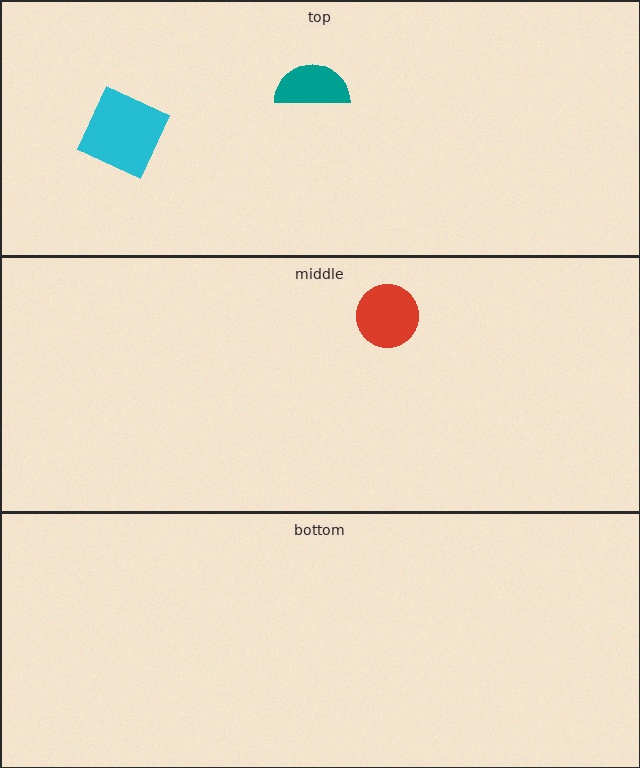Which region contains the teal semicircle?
The top region.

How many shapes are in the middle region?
1.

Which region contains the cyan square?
The top region.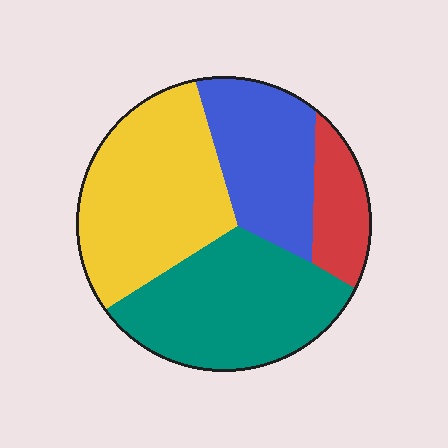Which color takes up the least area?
Red, at roughly 10%.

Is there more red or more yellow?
Yellow.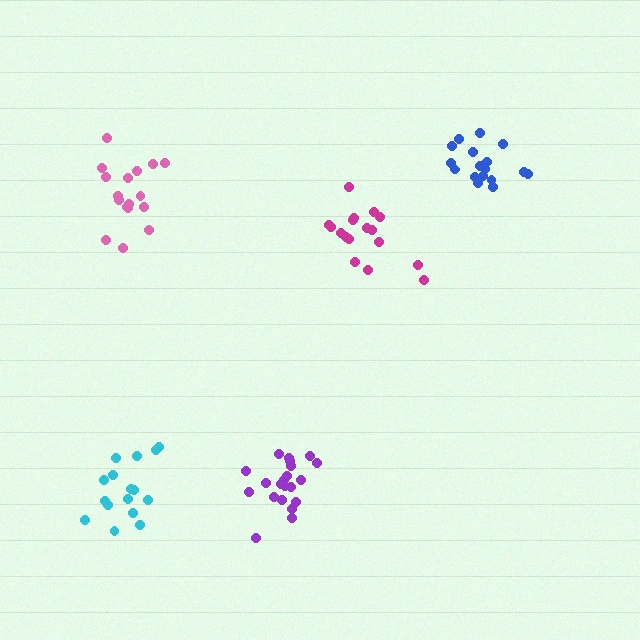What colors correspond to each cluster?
The clusters are colored: cyan, blue, pink, magenta, purple.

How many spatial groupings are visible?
There are 5 spatial groupings.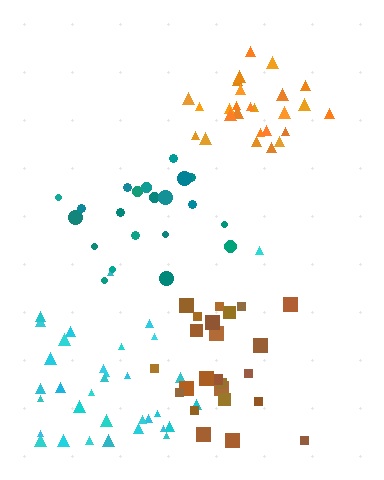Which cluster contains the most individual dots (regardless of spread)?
Cyan (34).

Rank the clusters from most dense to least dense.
orange, brown, teal, cyan.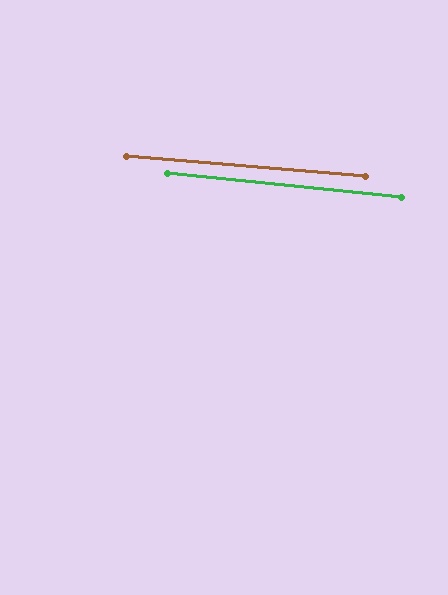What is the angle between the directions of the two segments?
Approximately 1 degree.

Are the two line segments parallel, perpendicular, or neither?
Parallel — their directions differ by only 1.4°.